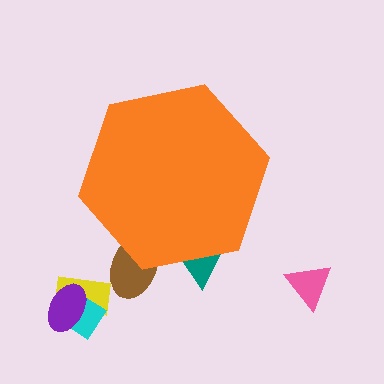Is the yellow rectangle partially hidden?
No, the yellow rectangle is fully visible.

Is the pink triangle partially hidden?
No, the pink triangle is fully visible.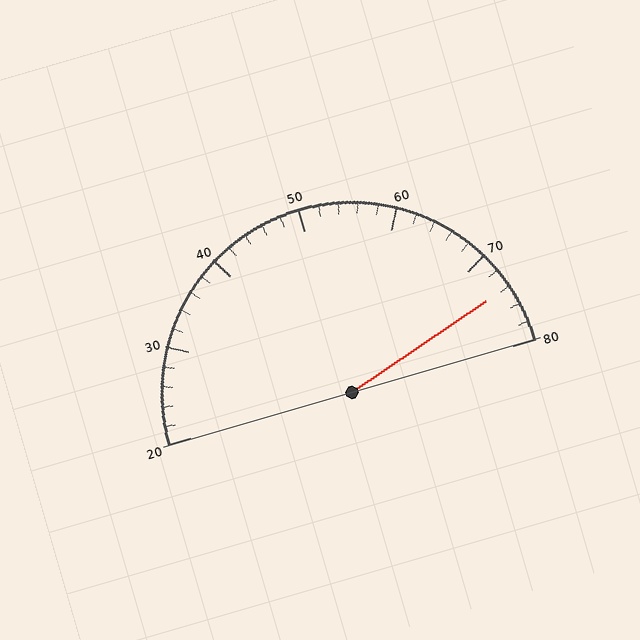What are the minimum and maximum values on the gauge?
The gauge ranges from 20 to 80.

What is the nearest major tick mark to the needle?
The nearest major tick mark is 70.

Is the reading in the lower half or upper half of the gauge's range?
The reading is in the upper half of the range (20 to 80).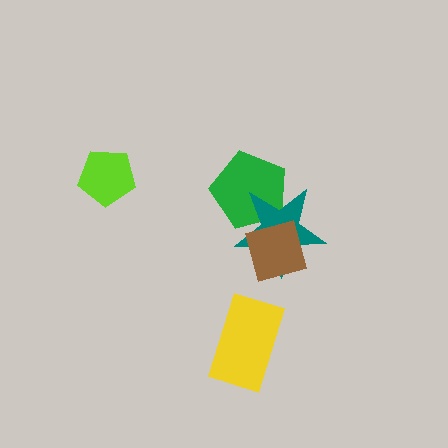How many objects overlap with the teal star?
2 objects overlap with the teal star.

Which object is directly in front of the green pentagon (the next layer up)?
The teal star is directly in front of the green pentagon.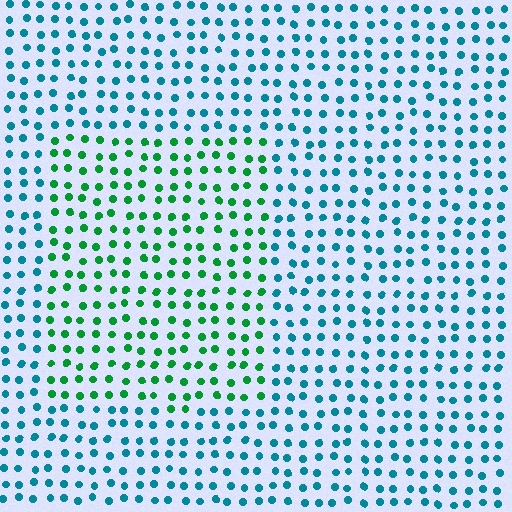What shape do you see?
I see a rectangle.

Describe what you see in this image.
The image is filled with small teal elements in a uniform arrangement. A rectangle-shaped region is visible where the elements are tinted to a slightly different hue, forming a subtle color boundary.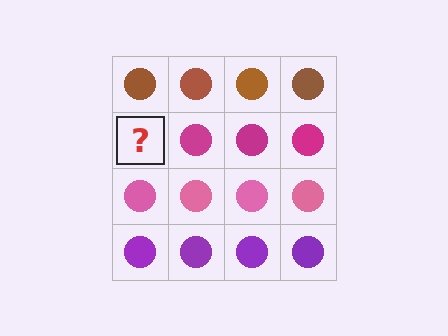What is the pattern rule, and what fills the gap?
The rule is that each row has a consistent color. The gap should be filled with a magenta circle.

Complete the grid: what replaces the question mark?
The question mark should be replaced with a magenta circle.